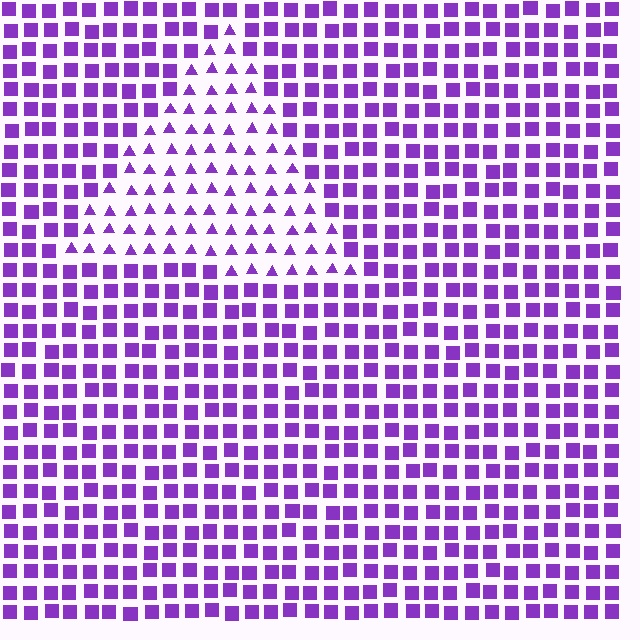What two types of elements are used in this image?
The image uses triangles inside the triangle region and squares outside it.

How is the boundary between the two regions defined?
The boundary is defined by a change in element shape: triangles inside vs. squares outside. All elements share the same color and spacing.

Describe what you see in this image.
The image is filled with small purple elements arranged in a uniform grid. A triangle-shaped region contains triangles, while the surrounding area contains squares. The boundary is defined purely by the change in element shape.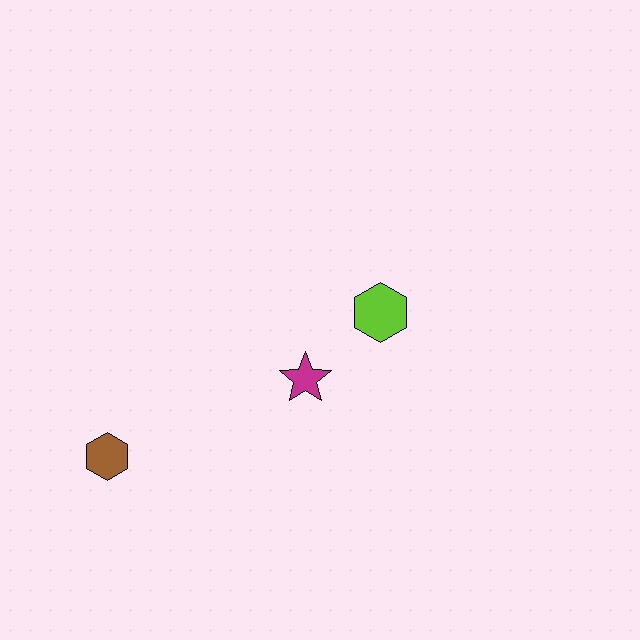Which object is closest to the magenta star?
The lime hexagon is closest to the magenta star.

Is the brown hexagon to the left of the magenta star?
Yes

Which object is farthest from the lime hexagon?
The brown hexagon is farthest from the lime hexagon.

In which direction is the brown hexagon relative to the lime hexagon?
The brown hexagon is to the left of the lime hexagon.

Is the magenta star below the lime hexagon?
Yes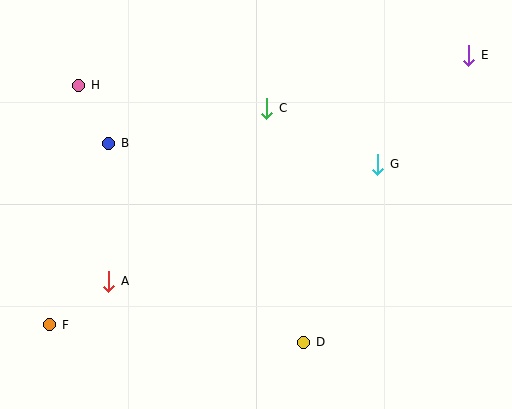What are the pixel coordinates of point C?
Point C is at (267, 108).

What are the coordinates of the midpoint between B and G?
The midpoint between B and G is at (243, 154).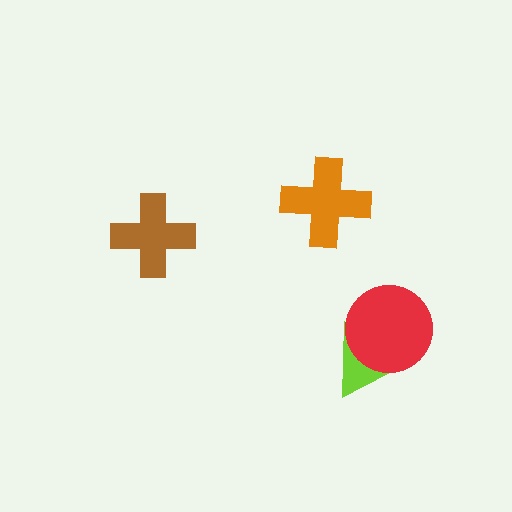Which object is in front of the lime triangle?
The red circle is in front of the lime triangle.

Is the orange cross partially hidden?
No, no other shape covers it.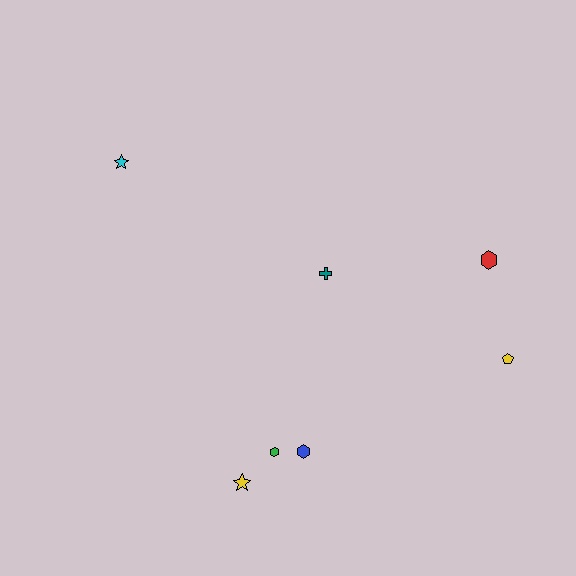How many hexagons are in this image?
There are 3 hexagons.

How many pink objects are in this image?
There are no pink objects.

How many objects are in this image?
There are 7 objects.